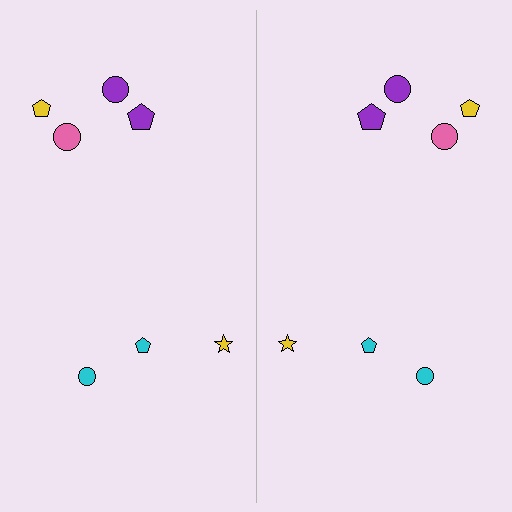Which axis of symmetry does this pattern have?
The pattern has a vertical axis of symmetry running through the center of the image.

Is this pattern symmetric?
Yes, this pattern has bilateral (reflection) symmetry.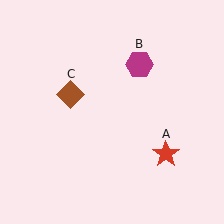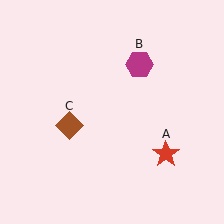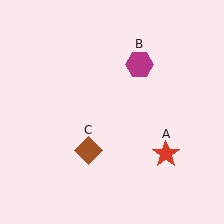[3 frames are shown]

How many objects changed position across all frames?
1 object changed position: brown diamond (object C).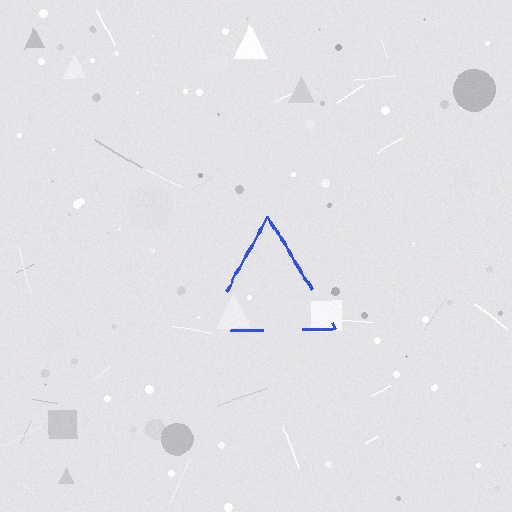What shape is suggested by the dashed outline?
The dashed outline suggests a triangle.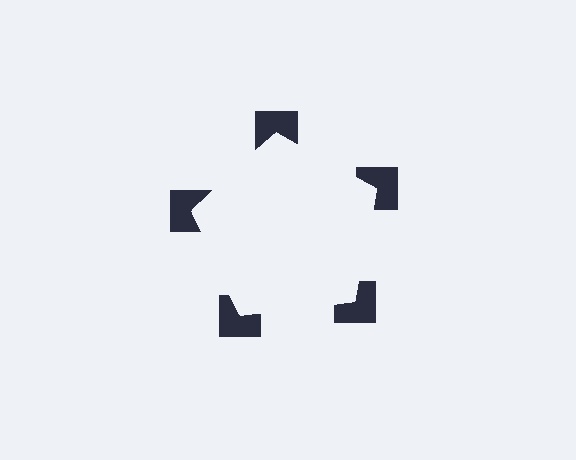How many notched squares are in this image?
There are 5 — one at each vertex of the illusory pentagon.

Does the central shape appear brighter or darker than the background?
It typically appears slightly brighter than the background, even though no actual brightness change is drawn.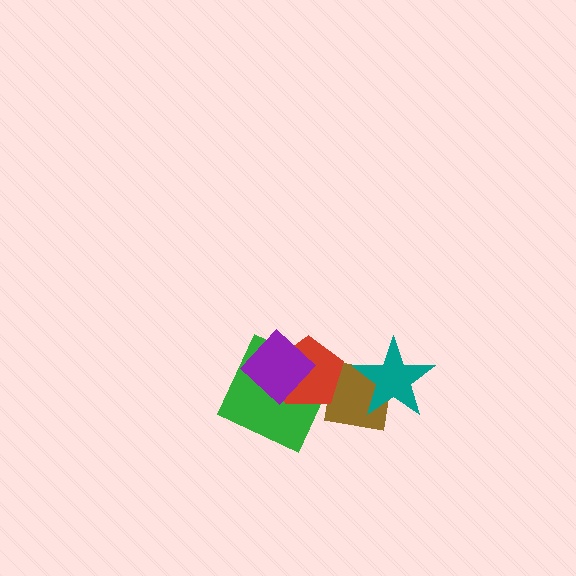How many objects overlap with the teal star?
1 object overlaps with the teal star.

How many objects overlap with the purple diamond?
2 objects overlap with the purple diamond.